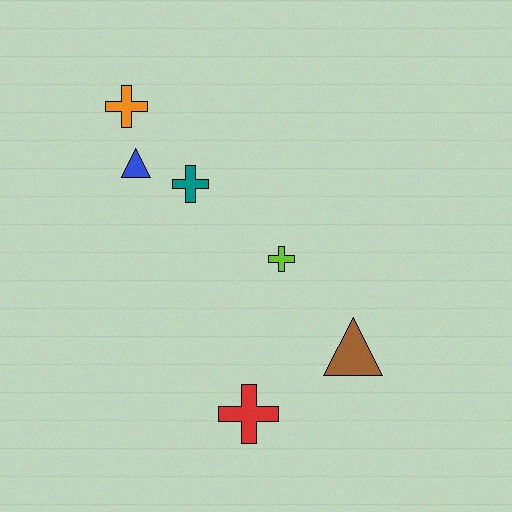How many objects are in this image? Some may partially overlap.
There are 6 objects.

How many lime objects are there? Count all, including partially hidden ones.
There is 1 lime object.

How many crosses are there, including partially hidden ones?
There are 4 crosses.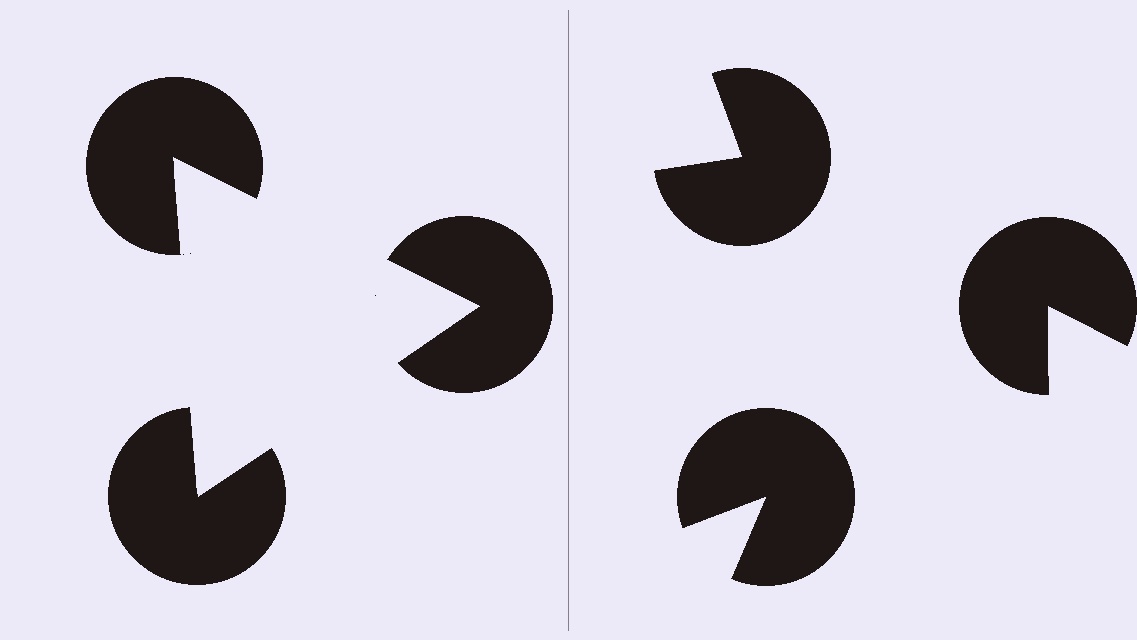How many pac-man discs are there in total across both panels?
6 — 3 on each side.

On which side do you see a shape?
An illusory triangle appears on the left side. On the right side the wedge cuts are rotated, so no coherent shape forms.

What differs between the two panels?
The pac-man discs are positioned identically on both sides; only the wedge orientations differ. On the left they align to a triangle; on the right they are misaligned.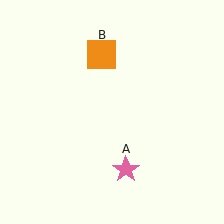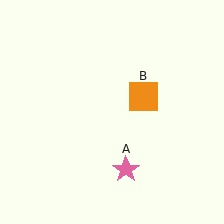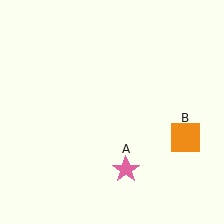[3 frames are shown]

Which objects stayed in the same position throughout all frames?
Pink star (object A) remained stationary.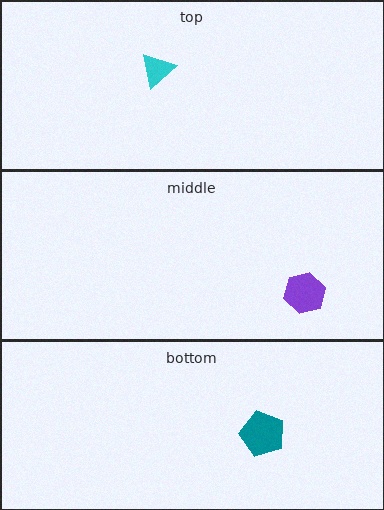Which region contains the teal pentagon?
The bottom region.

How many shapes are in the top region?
1.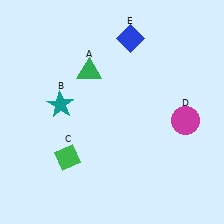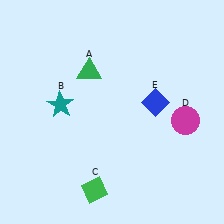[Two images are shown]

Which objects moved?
The objects that moved are: the green diamond (C), the blue diamond (E).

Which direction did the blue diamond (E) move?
The blue diamond (E) moved down.